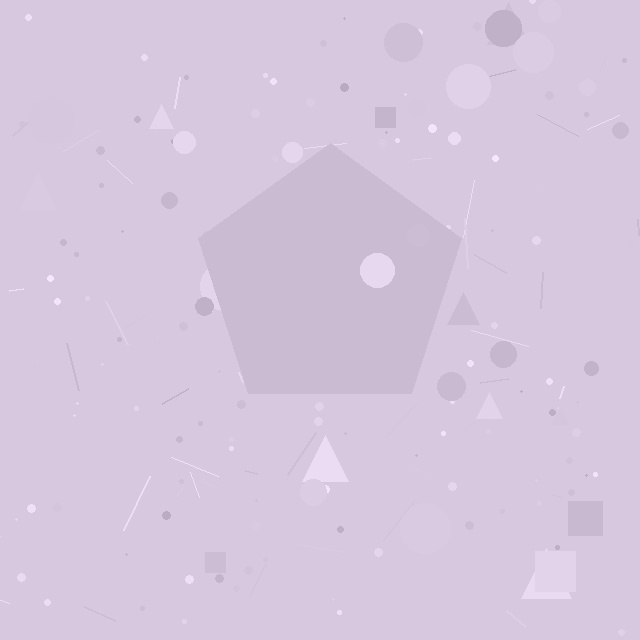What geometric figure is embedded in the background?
A pentagon is embedded in the background.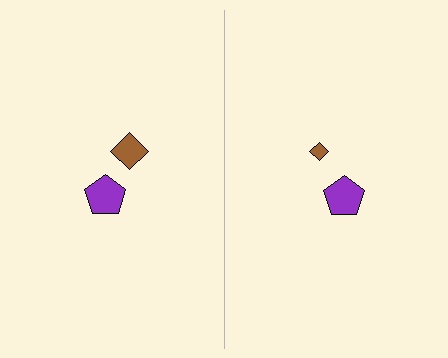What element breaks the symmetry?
The brown diamond on the right side has a different size than its mirror counterpart.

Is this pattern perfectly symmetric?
No, the pattern is not perfectly symmetric. The brown diamond on the right side has a different size than its mirror counterpart.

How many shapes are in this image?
There are 4 shapes in this image.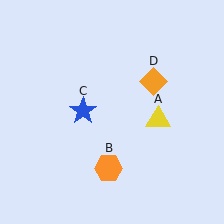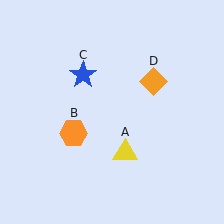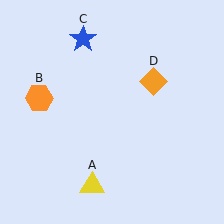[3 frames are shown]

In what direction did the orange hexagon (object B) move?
The orange hexagon (object B) moved up and to the left.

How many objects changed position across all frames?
3 objects changed position: yellow triangle (object A), orange hexagon (object B), blue star (object C).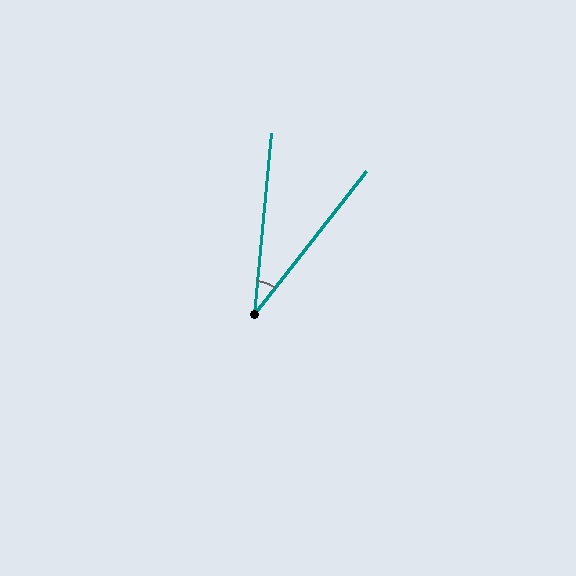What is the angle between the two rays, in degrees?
Approximately 33 degrees.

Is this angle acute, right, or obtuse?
It is acute.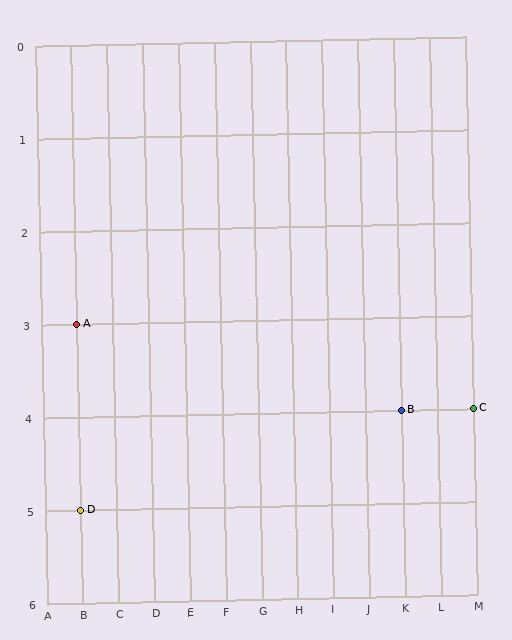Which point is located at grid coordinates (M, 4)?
Point C is at (M, 4).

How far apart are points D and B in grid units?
Points D and B are 9 columns and 1 row apart (about 9.1 grid units diagonally).